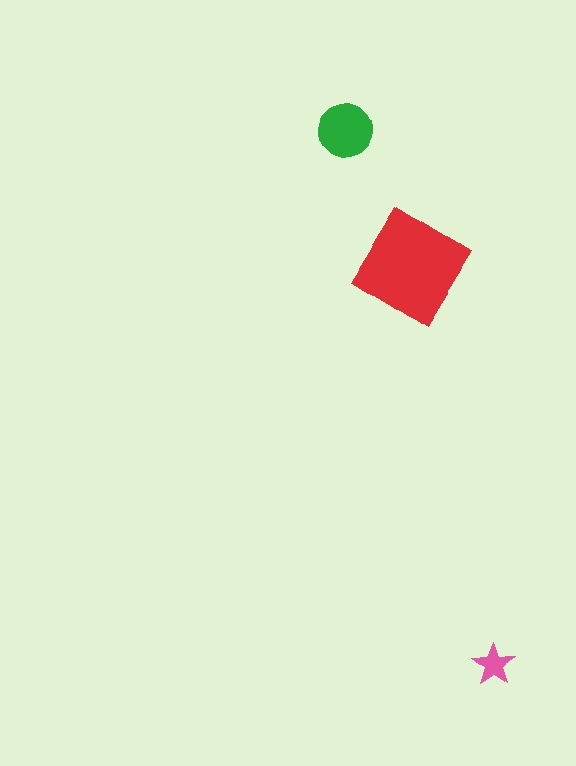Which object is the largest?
The red diamond.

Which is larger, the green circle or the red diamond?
The red diamond.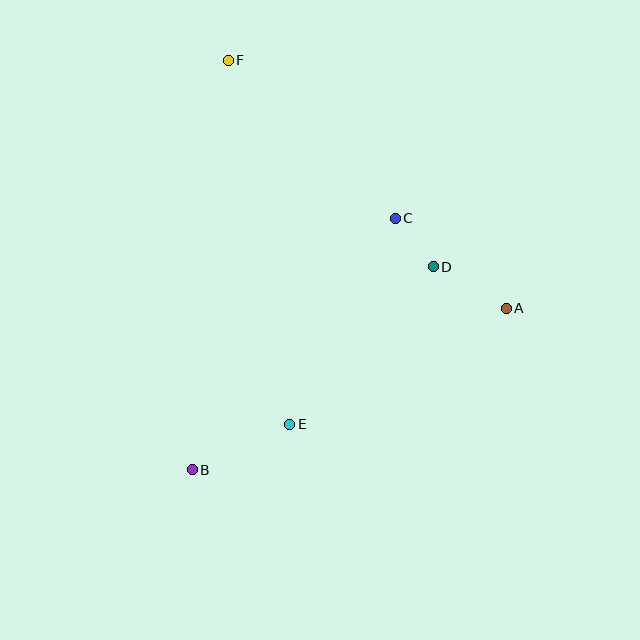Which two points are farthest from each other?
Points B and F are farthest from each other.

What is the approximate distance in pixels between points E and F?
The distance between E and F is approximately 369 pixels.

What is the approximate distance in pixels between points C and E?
The distance between C and E is approximately 231 pixels.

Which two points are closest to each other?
Points C and D are closest to each other.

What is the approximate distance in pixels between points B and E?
The distance between B and E is approximately 108 pixels.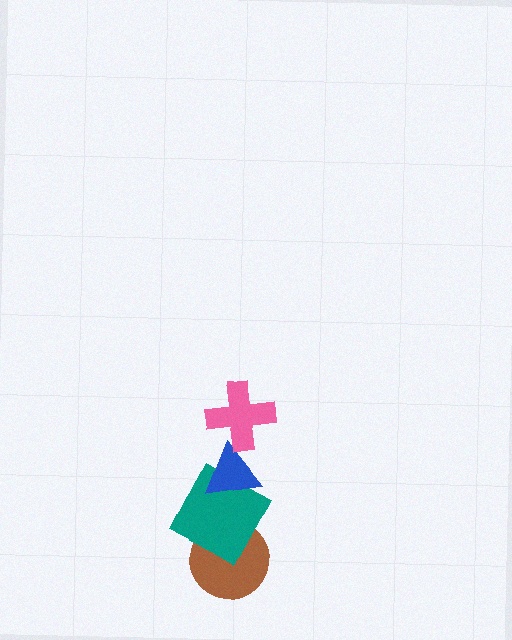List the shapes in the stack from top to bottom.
From top to bottom: the pink cross, the blue triangle, the teal square, the brown circle.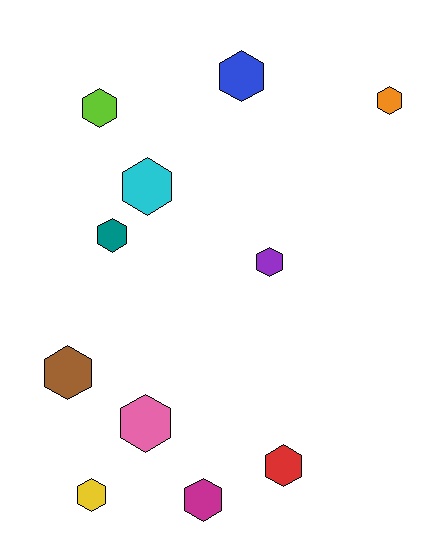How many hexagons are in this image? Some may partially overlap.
There are 11 hexagons.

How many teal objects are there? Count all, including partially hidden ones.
There is 1 teal object.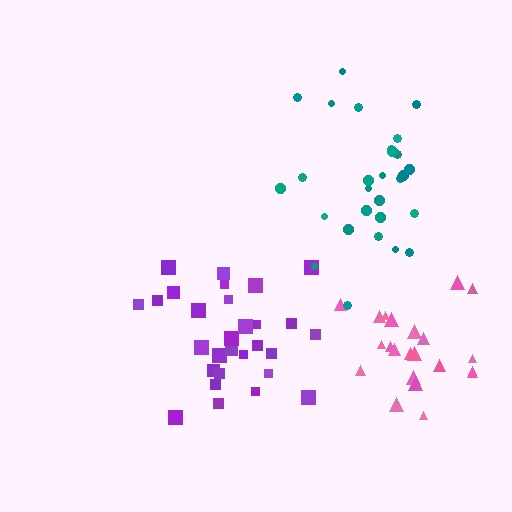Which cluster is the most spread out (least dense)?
Pink.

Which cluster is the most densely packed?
Purple.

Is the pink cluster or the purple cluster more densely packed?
Purple.